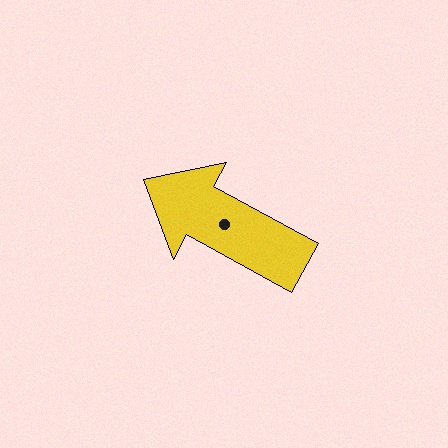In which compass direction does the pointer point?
Northwest.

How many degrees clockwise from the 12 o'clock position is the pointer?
Approximately 299 degrees.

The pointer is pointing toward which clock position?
Roughly 10 o'clock.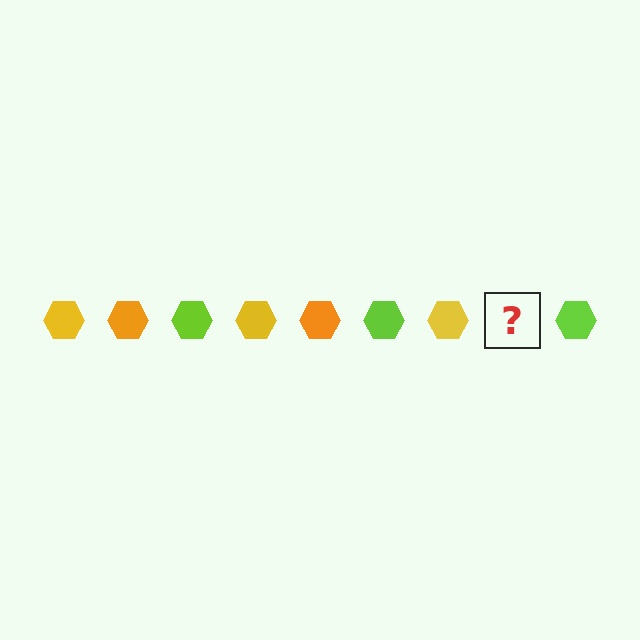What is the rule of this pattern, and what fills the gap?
The rule is that the pattern cycles through yellow, orange, lime hexagons. The gap should be filled with an orange hexagon.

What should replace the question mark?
The question mark should be replaced with an orange hexagon.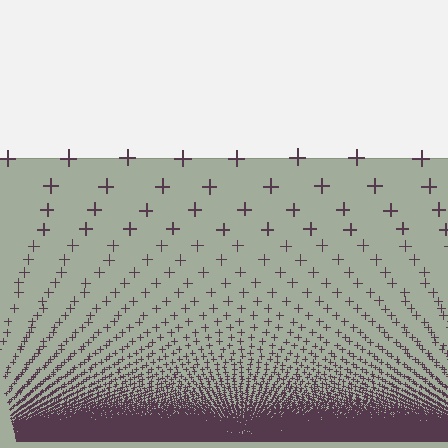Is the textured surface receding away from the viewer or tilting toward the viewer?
The surface appears to tilt toward the viewer. Texture elements get larger and sparser toward the top.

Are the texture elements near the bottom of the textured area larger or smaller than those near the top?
Smaller. The gradient is inverted — elements near the bottom are smaller and denser.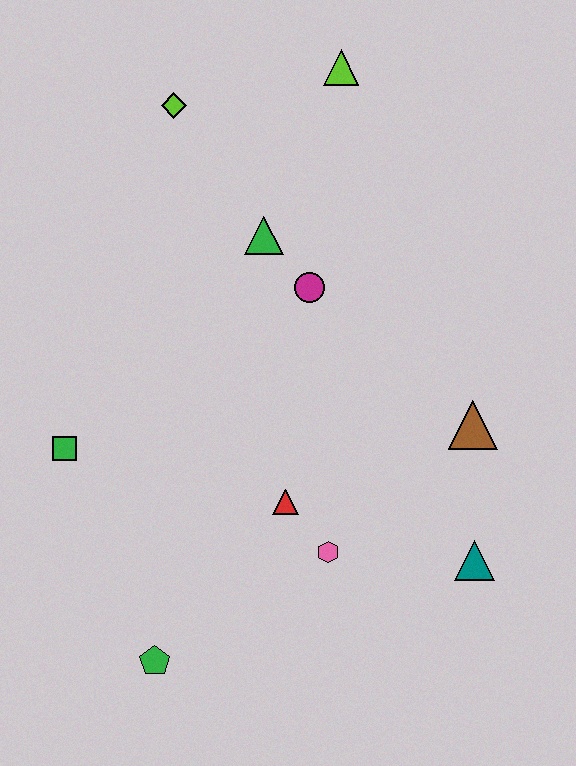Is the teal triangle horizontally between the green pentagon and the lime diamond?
No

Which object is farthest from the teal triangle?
The lime diamond is farthest from the teal triangle.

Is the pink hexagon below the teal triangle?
No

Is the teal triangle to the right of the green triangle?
Yes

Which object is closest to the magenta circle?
The green triangle is closest to the magenta circle.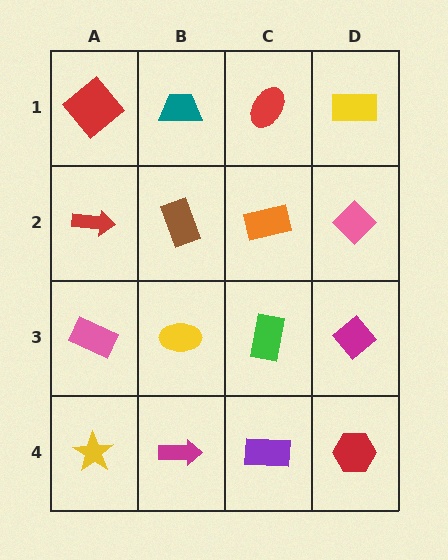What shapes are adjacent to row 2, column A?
A red diamond (row 1, column A), a pink rectangle (row 3, column A), a brown rectangle (row 2, column B).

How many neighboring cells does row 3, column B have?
4.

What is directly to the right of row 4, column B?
A purple rectangle.